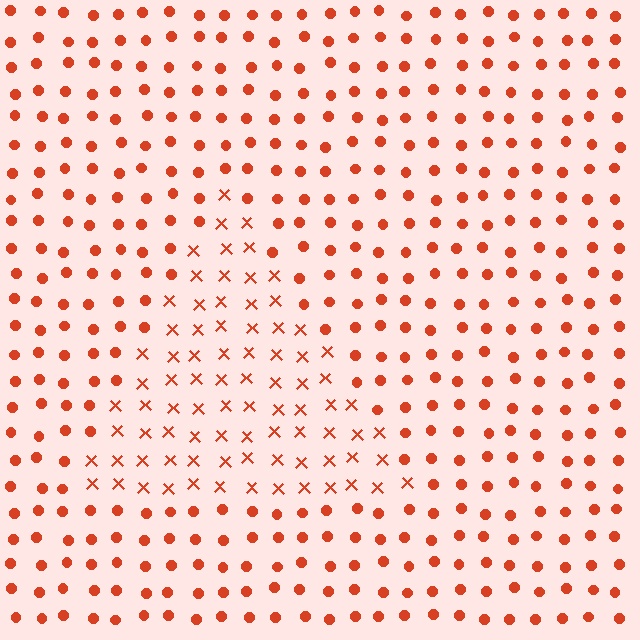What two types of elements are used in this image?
The image uses X marks inside the triangle region and circles outside it.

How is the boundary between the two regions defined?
The boundary is defined by a change in element shape: X marks inside vs. circles outside. All elements share the same color and spacing.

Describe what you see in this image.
The image is filled with small red elements arranged in a uniform grid. A triangle-shaped region contains X marks, while the surrounding area contains circles. The boundary is defined purely by the change in element shape.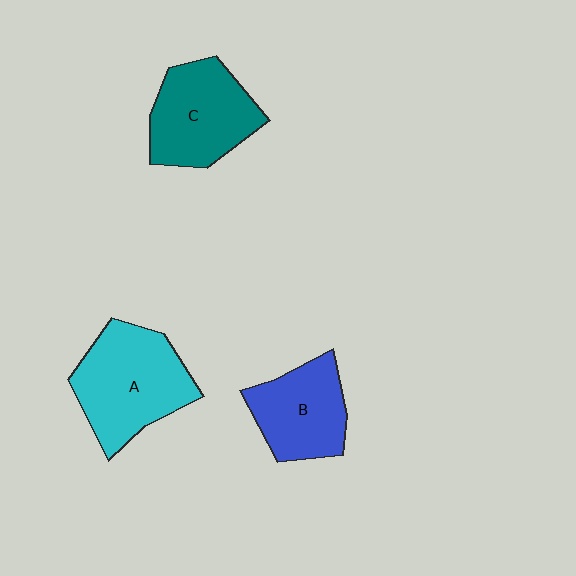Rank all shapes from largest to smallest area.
From largest to smallest: A (cyan), C (teal), B (blue).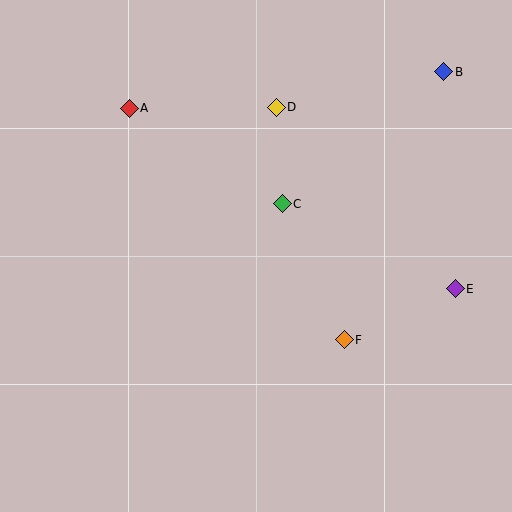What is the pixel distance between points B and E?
The distance between B and E is 217 pixels.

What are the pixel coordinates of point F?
Point F is at (344, 340).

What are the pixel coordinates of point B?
Point B is at (444, 72).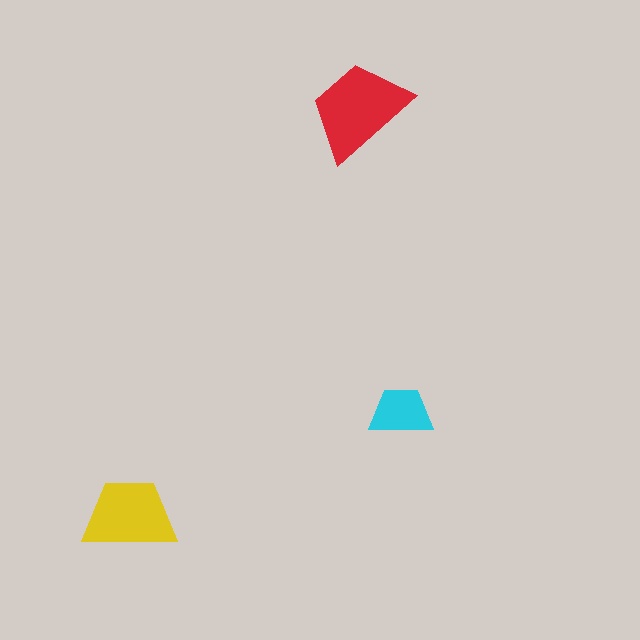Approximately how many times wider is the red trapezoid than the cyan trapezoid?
About 1.5 times wider.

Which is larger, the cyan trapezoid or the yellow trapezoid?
The yellow one.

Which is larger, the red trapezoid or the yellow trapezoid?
The red one.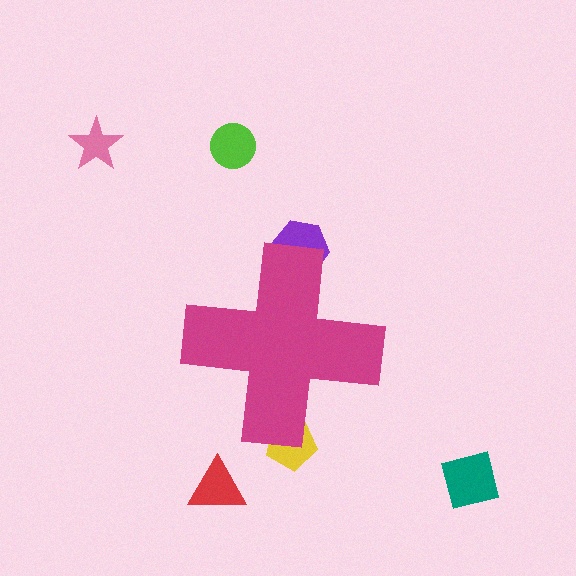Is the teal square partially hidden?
No, the teal square is fully visible.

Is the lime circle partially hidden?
No, the lime circle is fully visible.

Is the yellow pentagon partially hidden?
Yes, the yellow pentagon is partially hidden behind the magenta cross.